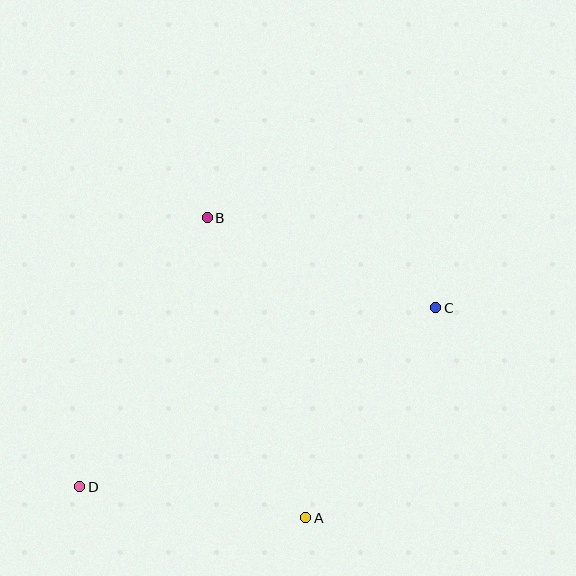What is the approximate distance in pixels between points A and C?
The distance between A and C is approximately 247 pixels.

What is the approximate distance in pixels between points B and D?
The distance between B and D is approximately 298 pixels.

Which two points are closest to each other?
Points A and D are closest to each other.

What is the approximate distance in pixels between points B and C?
The distance between B and C is approximately 246 pixels.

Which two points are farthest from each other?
Points C and D are farthest from each other.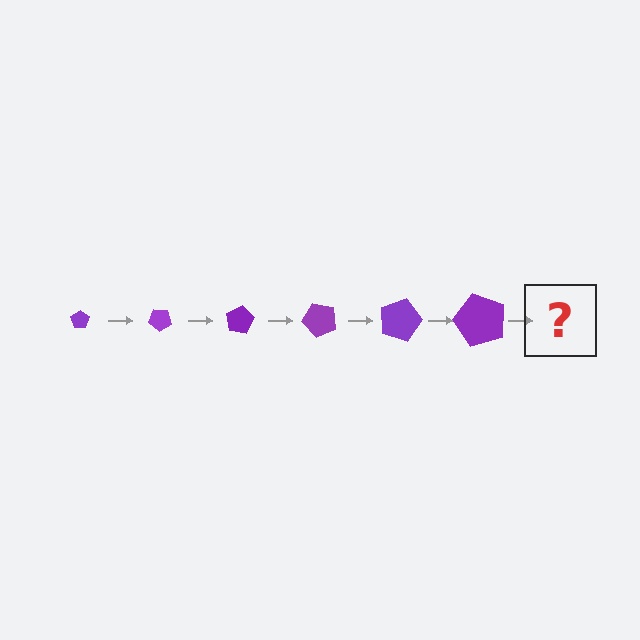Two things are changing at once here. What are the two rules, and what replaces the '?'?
The two rules are that the pentagon grows larger each step and it rotates 40 degrees each step. The '?' should be a pentagon, larger than the previous one and rotated 240 degrees from the start.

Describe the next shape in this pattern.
It should be a pentagon, larger than the previous one and rotated 240 degrees from the start.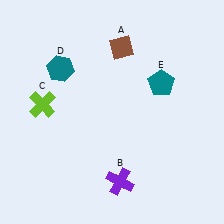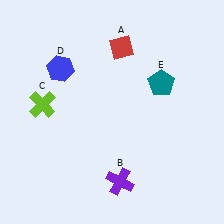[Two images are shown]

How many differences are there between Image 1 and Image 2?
There are 2 differences between the two images.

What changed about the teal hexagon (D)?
In Image 1, D is teal. In Image 2, it changed to blue.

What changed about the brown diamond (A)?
In Image 1, A is brown. In Image 2, it changed to red.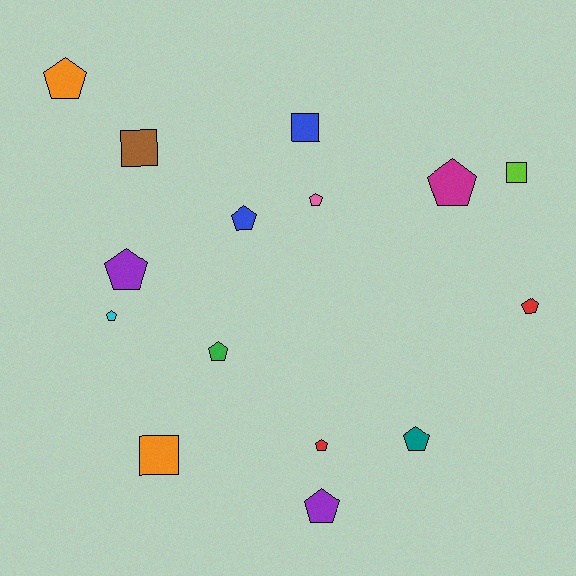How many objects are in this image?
There are 15 objects.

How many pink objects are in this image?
There is 1 pink object.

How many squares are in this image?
There are 4 squares.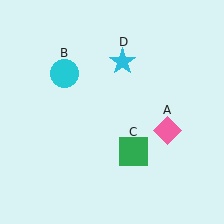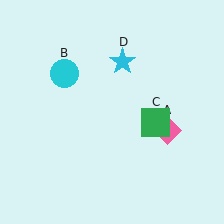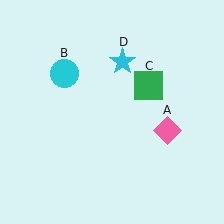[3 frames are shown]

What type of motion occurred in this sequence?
The green square (object C) rotated counterclockwise around the center of the scene.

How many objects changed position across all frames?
1 object changed position: green square (object C).